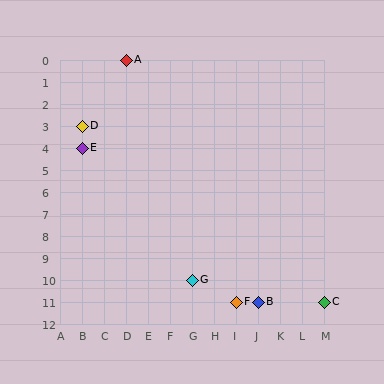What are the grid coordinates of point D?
Point D is at grid coordinates (B, 3).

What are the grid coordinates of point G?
Point G is at grid coordinates (G, 10).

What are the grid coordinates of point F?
Point F is at grid coordinates (I, 11).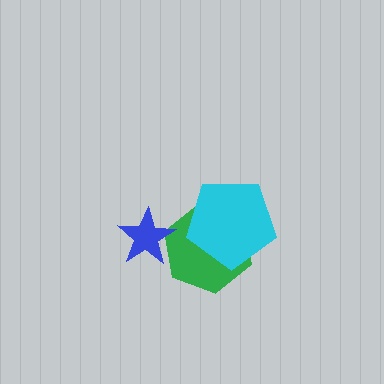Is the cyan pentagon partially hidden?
No, no other shape covers it.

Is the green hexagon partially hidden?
Yes, it is partially covered by another shape.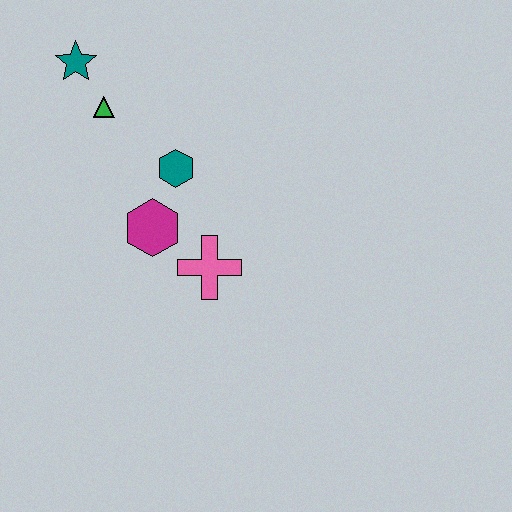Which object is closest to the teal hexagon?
The magenta hexagon is closest to the teal hexagon.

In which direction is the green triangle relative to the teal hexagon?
The green triangle is to the left of the teal hexagon.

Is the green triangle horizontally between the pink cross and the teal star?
Yes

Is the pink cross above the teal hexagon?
No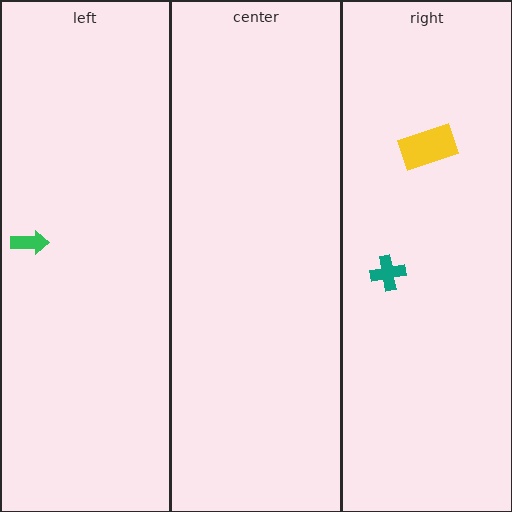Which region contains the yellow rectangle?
The right region.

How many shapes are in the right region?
2.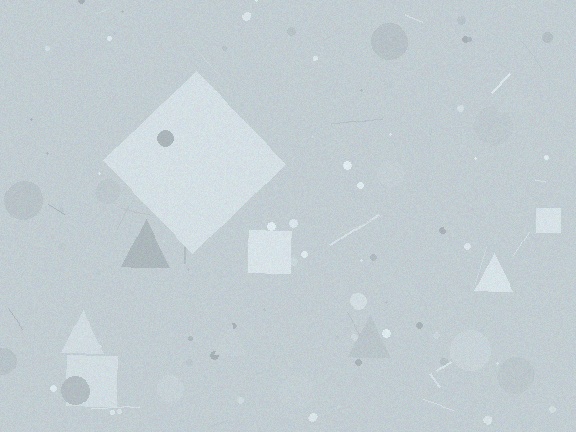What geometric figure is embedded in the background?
A diamond is embedded in the background.